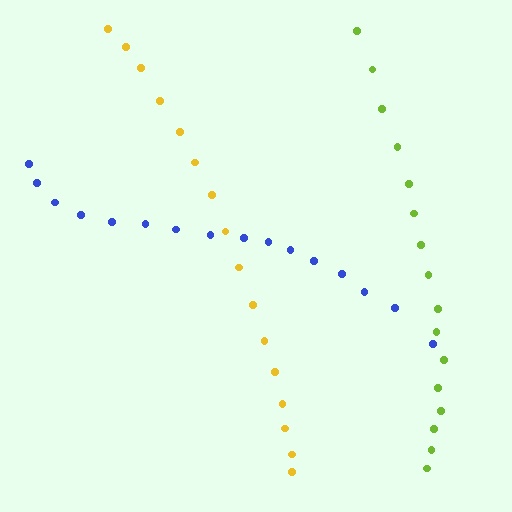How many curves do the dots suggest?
There are 3 distinct paths.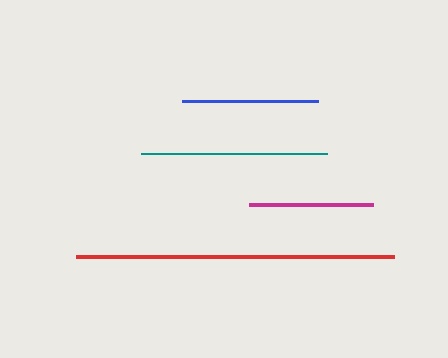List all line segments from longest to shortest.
From longest to shortest: red, teal, blue, magenta.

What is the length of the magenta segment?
The magenta segment is approximately 124 pixels long.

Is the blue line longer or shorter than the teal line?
The teal line is longer than the blue line.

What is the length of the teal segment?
The teal segment is approximately 185 pixels long.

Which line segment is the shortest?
The magenta line is the shortest at approximately 124 pixels.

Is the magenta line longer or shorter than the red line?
The red line is longer than the magenta line.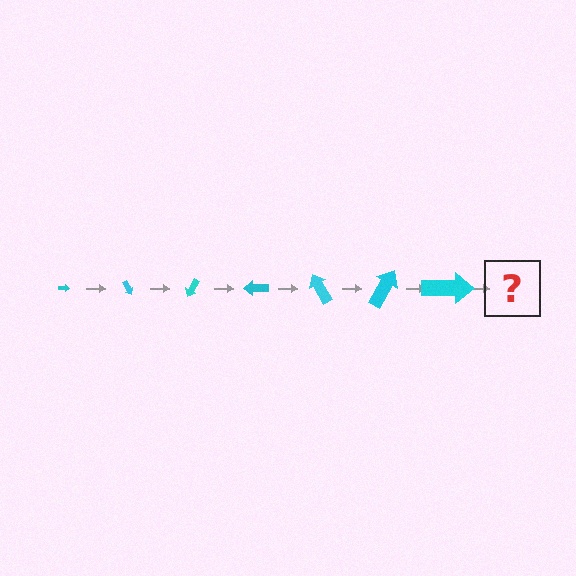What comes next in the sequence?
The next element should be an arrow, larger than the previous one and rotated 420 degrees from the start.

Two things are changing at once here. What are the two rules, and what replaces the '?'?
The two rules are that the arrow grows larger each step and it rotates 60 degrees each step. The '?' should be an arrow, larger than the previous one and rotated 420 degrees from the start.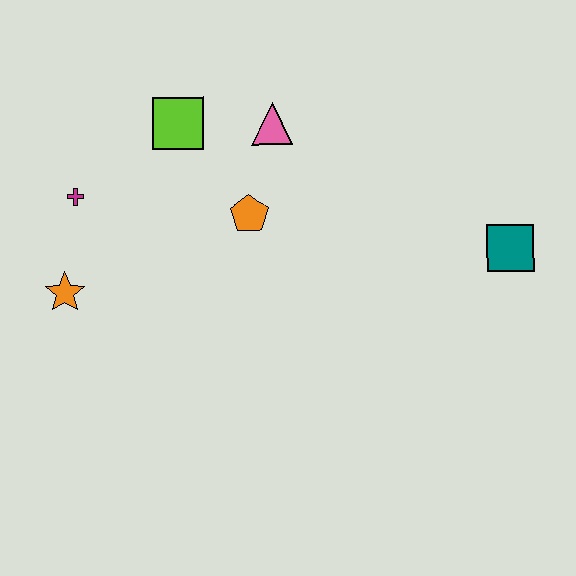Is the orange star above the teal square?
No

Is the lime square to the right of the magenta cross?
Yes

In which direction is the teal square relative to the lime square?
The teal square is to the right of the lime square.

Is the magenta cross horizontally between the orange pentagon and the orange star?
Yes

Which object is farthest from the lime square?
The teal square is farthest from the lime square.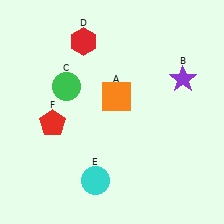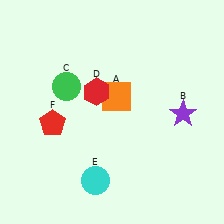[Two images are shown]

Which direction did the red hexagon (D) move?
The red hexagon (D) moved down.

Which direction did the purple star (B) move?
The purple star (B) moved down.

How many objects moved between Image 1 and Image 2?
2 objects moved between the two images.